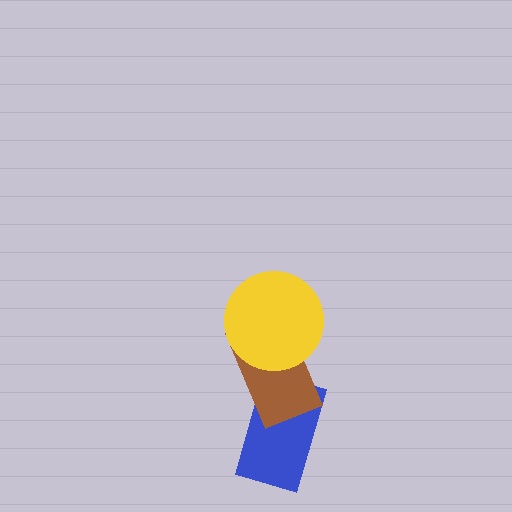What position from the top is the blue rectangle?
The blue rectangle is 3rd from the top.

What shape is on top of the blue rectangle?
The brown rectangle is on top of the blue rectangle.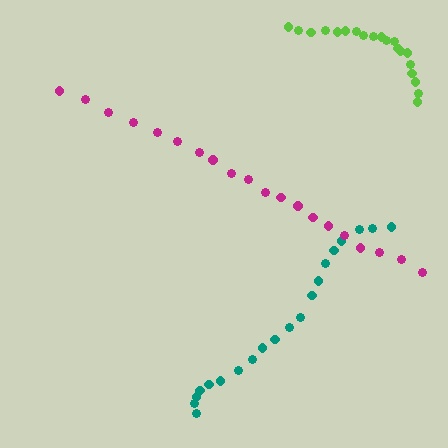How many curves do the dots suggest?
There are 3 distinct paths.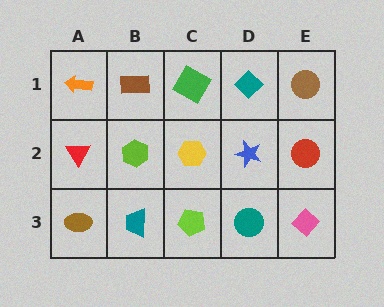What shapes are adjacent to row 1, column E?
A red circle (row 2, column E), a teal diamond (row 1, column D).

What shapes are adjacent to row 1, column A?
A red triangle (row 2, column A), a brown rectangle (row 1, column B).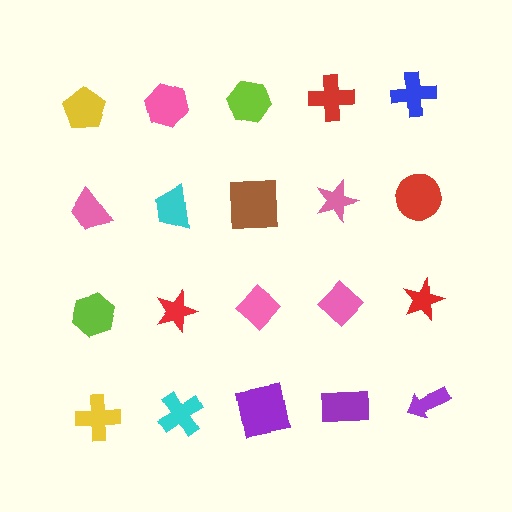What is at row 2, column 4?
A pink star.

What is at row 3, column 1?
A lime hexagon.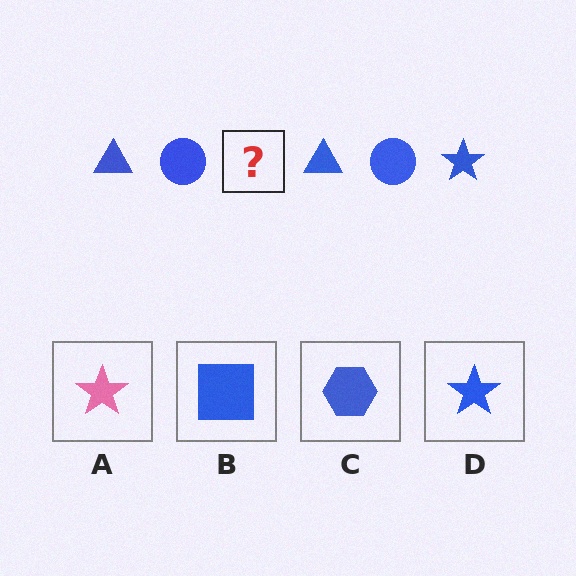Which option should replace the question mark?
Option D.